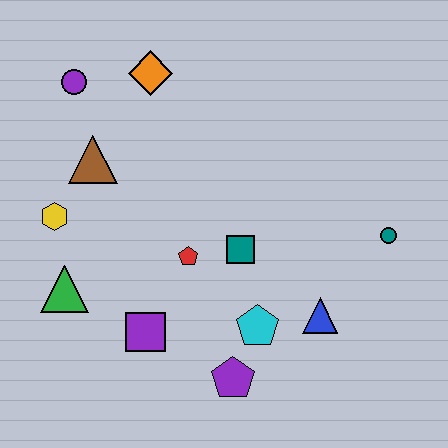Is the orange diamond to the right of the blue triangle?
No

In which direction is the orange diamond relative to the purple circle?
The orange diamond is to the right of the purple circle.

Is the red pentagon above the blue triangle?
Yes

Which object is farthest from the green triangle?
The teal circle is farthest from the green triangle.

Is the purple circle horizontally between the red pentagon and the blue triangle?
No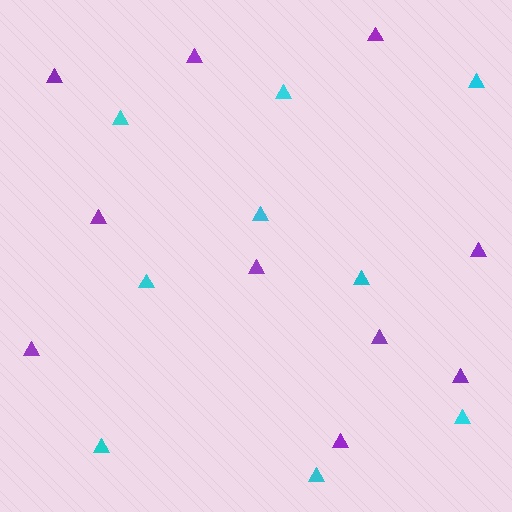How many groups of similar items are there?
There are 2 groups: one group of cyan triangles (9) and one group of purple triangles (10).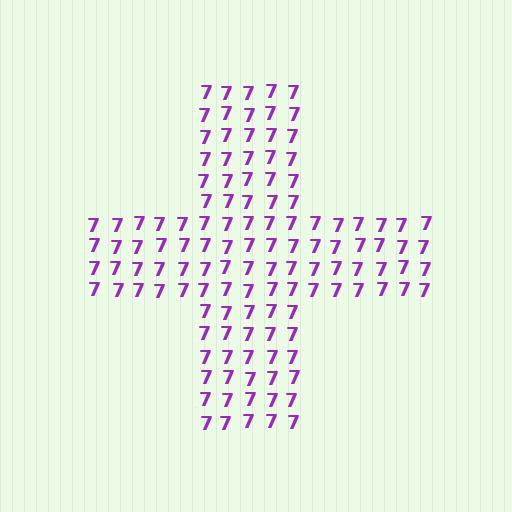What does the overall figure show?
The overall figure shows a cross.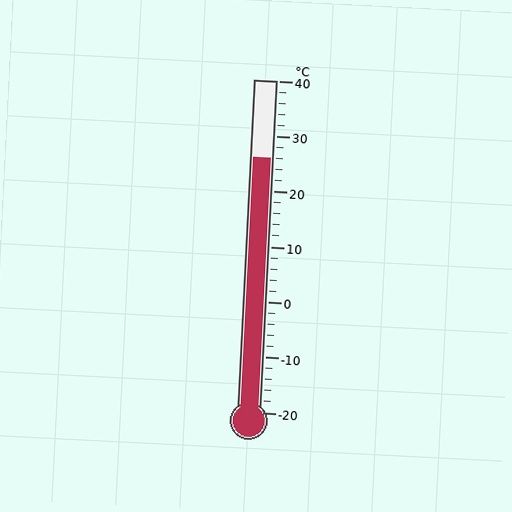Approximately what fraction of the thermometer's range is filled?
The thermometer is filled to approximately 75% of its range.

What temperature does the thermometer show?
The thermometer shows approximately 26°C.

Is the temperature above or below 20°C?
The temperature is above 20°C.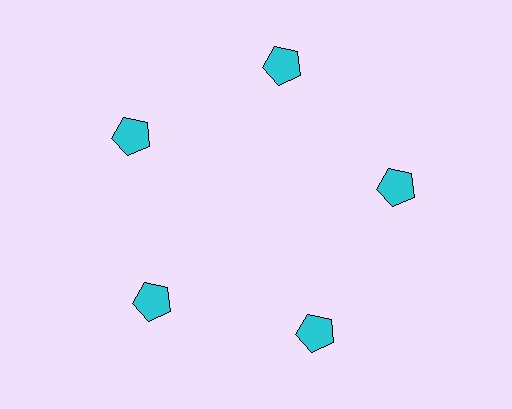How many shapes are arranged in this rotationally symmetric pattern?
There are 5 shapes, arranged in 5 groups of 1.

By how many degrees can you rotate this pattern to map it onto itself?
The pattern maps onto itself every 72 degrees of rotation.